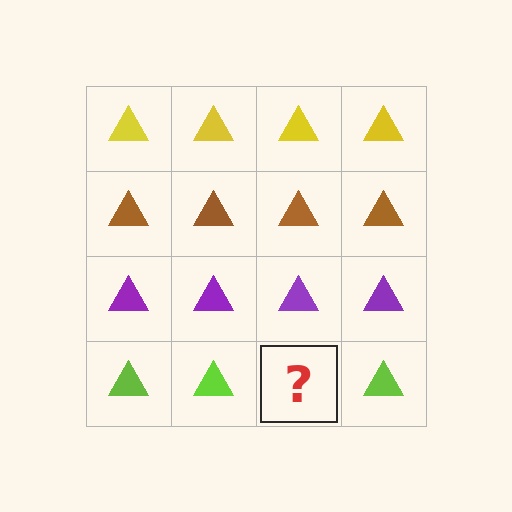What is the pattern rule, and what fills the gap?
The rule is that each row has a consistent color. The gap should be filled with a lime triangle.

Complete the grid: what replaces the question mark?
The question mark should be replaced with a lime triangle.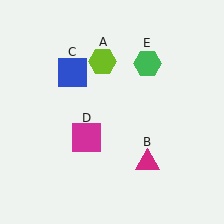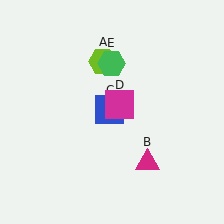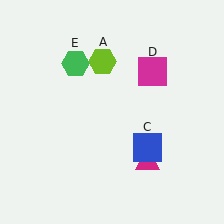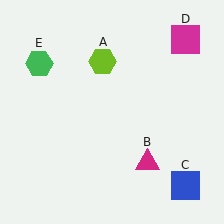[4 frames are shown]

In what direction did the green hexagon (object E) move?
The green hexagon (object E) moved left.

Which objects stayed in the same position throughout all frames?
Lime hexagon (object A) and magenta triangle (object B) remained stationary.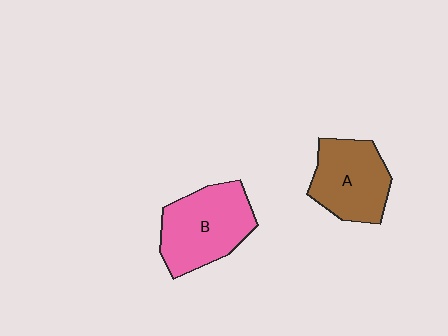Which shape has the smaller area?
Shape A (brown).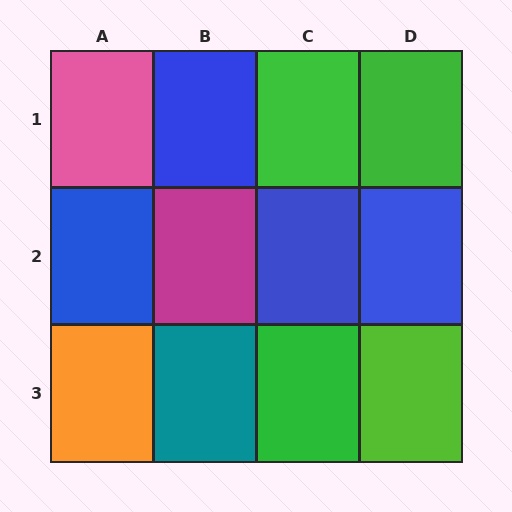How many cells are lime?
1 cell is lime.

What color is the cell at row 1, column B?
Blue.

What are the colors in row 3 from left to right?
Orange, teal, green, lime.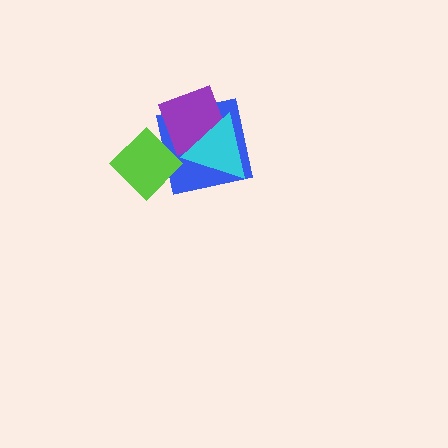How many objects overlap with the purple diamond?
3 objects overlap with the purple diamond.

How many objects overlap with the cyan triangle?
2 objects overlap with the cyan triangle.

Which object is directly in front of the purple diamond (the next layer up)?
The lime diamond is directly in front of the purple diamond.